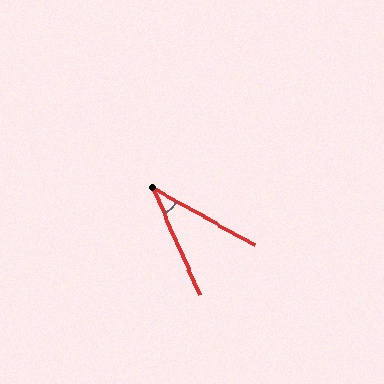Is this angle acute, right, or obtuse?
It is acute.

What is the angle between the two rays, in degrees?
Approximately 37 degrees.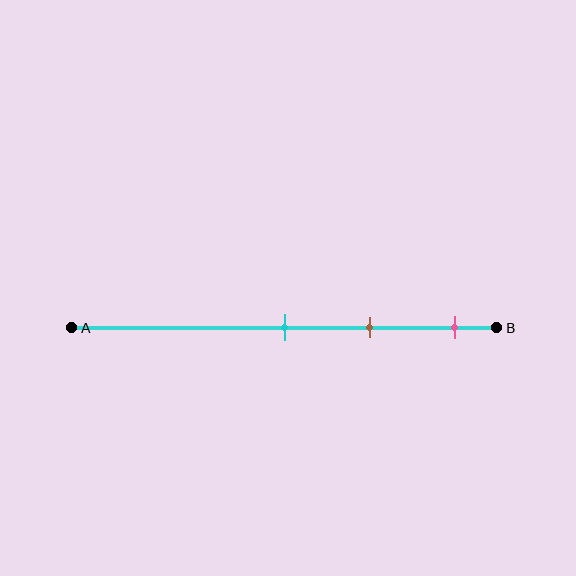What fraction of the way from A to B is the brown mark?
The brown mark is approximately 70% (0.7) of the way from A to B.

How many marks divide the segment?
There are 3 marks dividing the segment.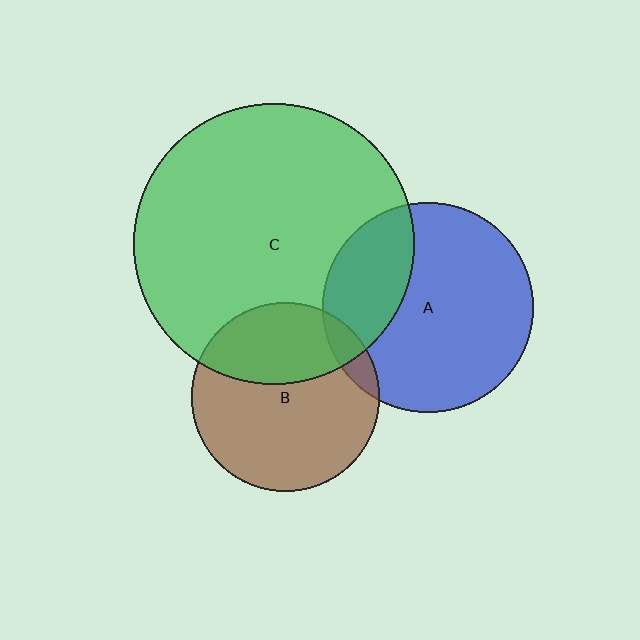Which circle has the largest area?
Circle C (green).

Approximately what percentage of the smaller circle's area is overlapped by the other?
Approximately 30%.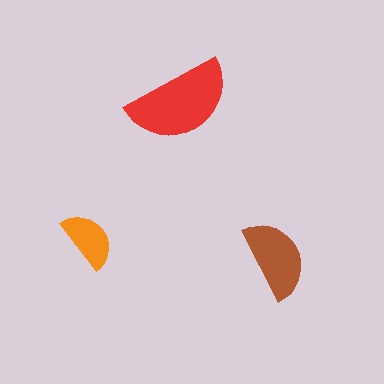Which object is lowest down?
The brown semicircle is bottommost.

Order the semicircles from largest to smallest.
the red one, the brown one, the orange one.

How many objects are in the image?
There are 3 objects in the image.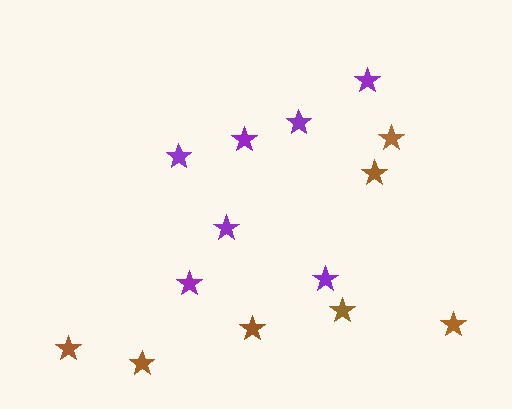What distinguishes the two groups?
There are 2 groups: one group of brown stars (7) and one group of purple stars (7).